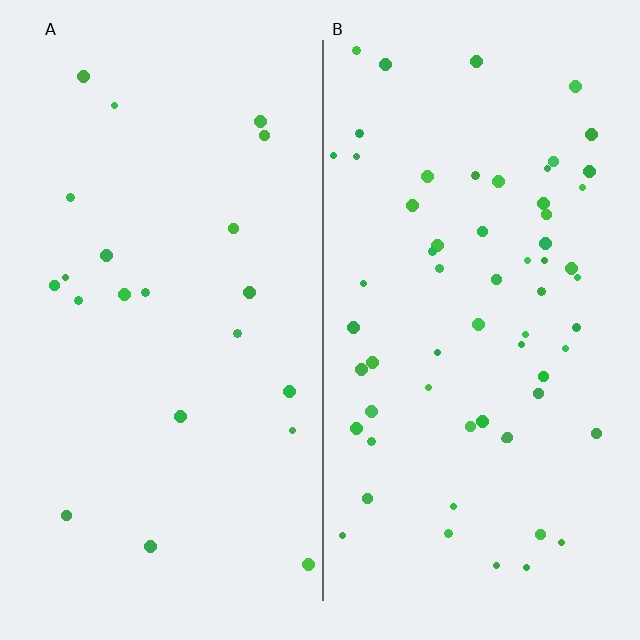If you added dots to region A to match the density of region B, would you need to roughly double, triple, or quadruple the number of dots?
Approximately triple.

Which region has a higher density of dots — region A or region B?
B (the right).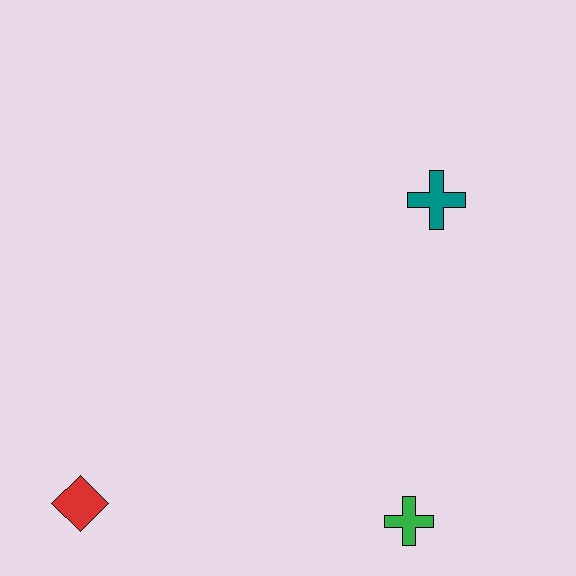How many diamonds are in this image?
There is 1 diamond.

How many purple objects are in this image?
There are no purple objects.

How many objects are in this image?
There are 3 objects.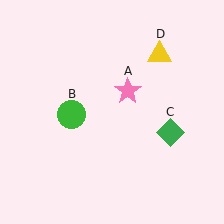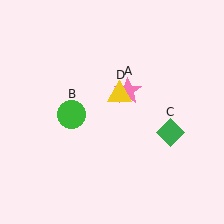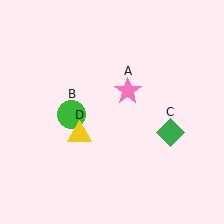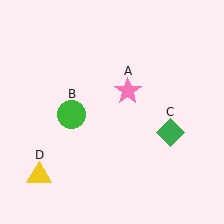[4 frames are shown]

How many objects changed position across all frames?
1 object changed position: yellow triangle (object D).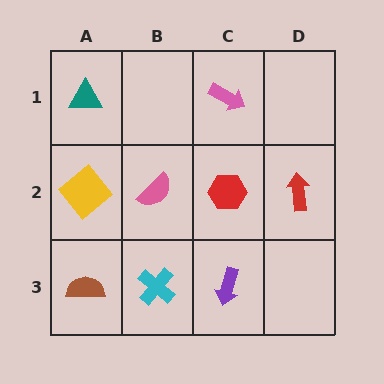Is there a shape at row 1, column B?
No, that cell is empty.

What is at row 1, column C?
A pink arrow.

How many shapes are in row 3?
3 shapes.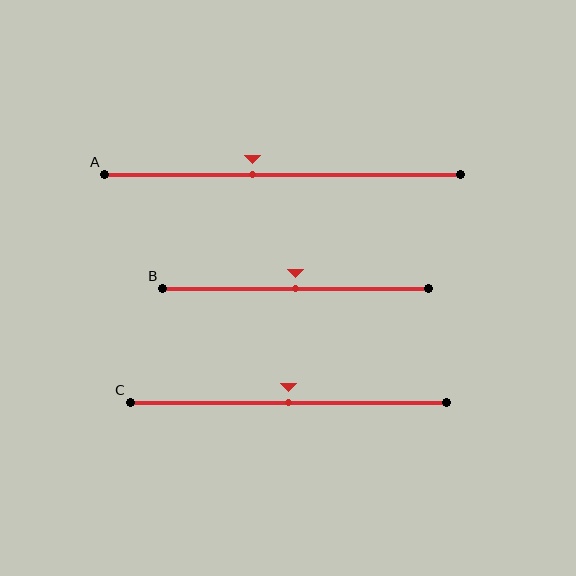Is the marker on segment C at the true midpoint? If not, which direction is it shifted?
Yes, the marker on segment C is at the true midpoint.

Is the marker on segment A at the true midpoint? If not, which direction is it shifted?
No, the marker on segment A is shifted to the left by about 8% of the segment length.